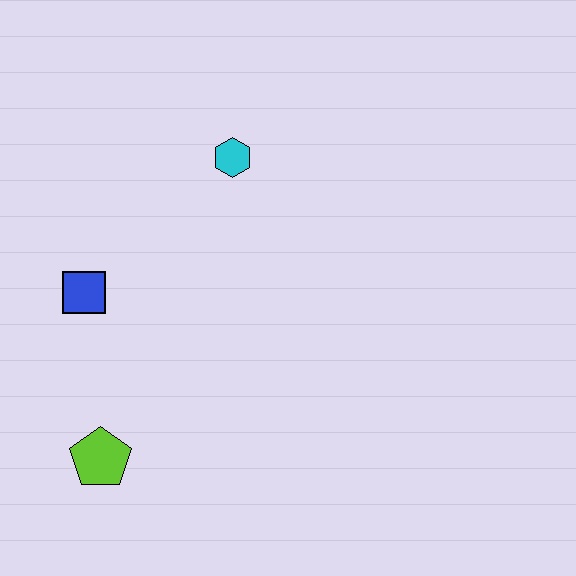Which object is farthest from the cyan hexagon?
The lime pentagon is farthest from the cyan hexagon.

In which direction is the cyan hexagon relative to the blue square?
The cyan hexagon is to the right of the blue square.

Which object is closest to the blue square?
The lime pentagon is closest to the blue square.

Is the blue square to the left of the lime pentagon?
Yes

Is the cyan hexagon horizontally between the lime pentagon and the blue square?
No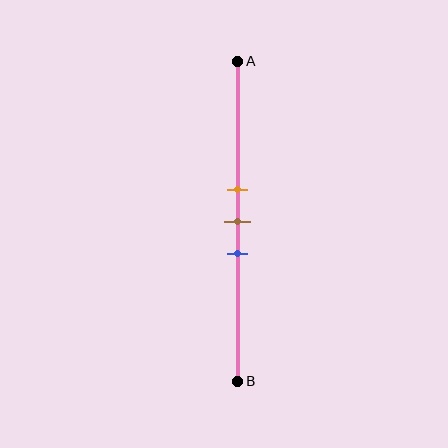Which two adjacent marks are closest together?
The orange and brown marks are the closest adjacent pair.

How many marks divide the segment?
There are 3 marks dividing the segment.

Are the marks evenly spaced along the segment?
Yes, the marks are approximately evenly spaced.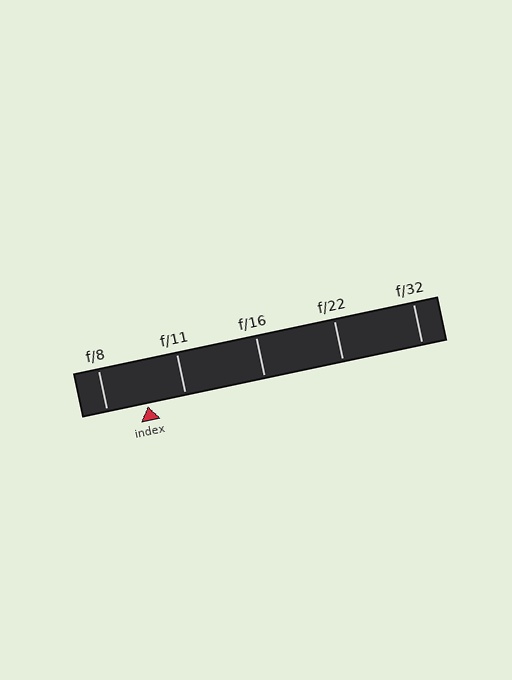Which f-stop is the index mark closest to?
The index mark is closest to f/11.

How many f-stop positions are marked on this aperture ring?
There are 5 f-stop positions marked.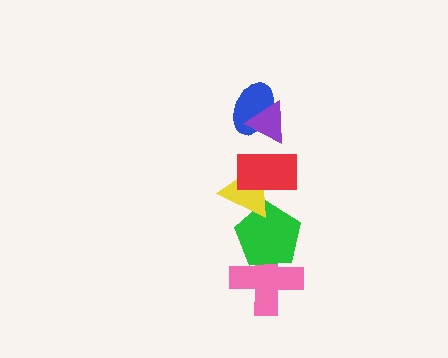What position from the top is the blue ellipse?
The blue ellipse is 2nd from the top.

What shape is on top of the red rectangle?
The blue ellipse is on top of the red rectangle.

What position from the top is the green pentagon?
The green pentagon is 5th from the top.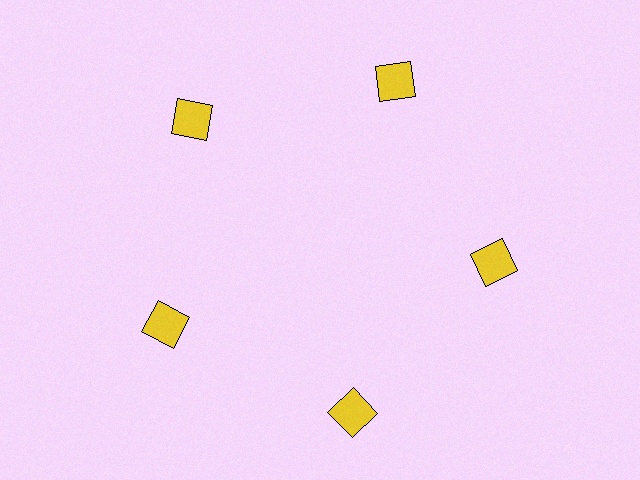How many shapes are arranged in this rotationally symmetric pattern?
There are 5 shapes, arranged in 5 groups of 1.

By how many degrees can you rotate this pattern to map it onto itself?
The pattern maps onto itself every 72 degrees of rotation.